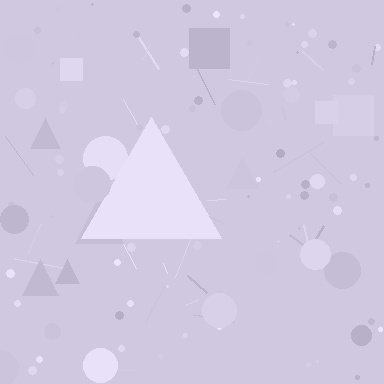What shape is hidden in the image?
A triangle is hidden in the image.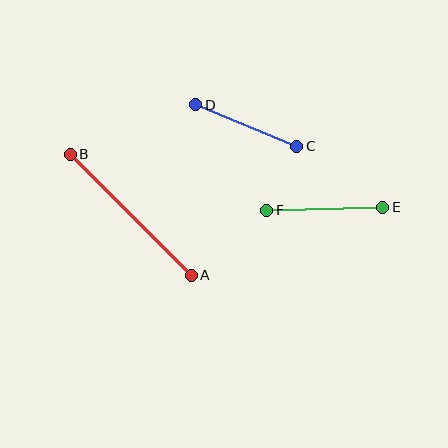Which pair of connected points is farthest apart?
Points A and B are farthest apart.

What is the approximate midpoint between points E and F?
The midpoint is at approximately (325, 209) pixels.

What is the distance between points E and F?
The distance is approximately 116 pixels.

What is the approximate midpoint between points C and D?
The midpoint is at approximately (246, 125) pixels.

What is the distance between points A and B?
The distance is approximately 171 pixels.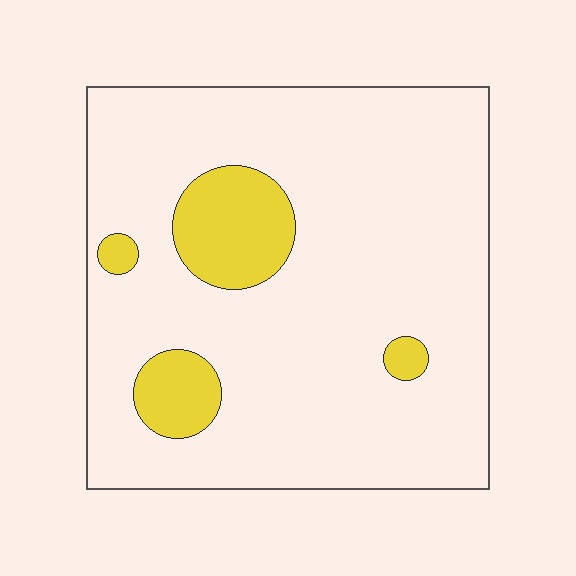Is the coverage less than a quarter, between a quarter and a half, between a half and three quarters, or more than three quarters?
Less than a quarter.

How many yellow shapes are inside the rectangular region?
4.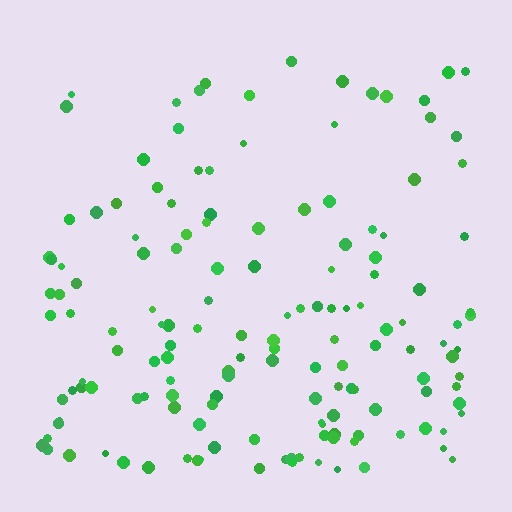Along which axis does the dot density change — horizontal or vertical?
Vertical.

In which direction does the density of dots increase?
From top to bottom, with the bottom side densest.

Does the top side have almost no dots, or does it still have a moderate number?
Still a moderate number, just noticeably fewer than the bottom.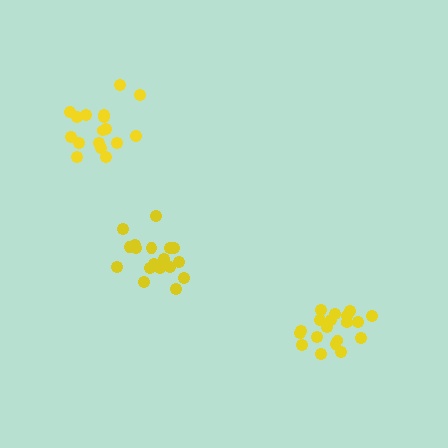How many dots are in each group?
Group 1: 18 dots, Group 2: 17 dots, Group 3: 19 dots (54 total).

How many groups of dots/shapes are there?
There are 3 groups.